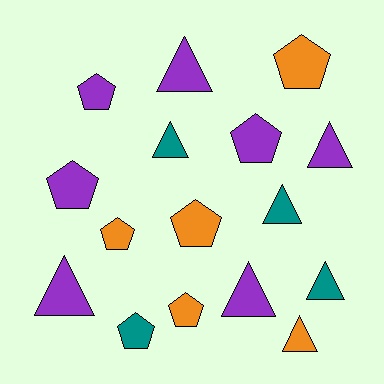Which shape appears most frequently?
Pentagon, with 8 objects.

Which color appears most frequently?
Purple, with 7 objects.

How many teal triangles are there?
There are 3 teal triangles.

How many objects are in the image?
There are 16 objects.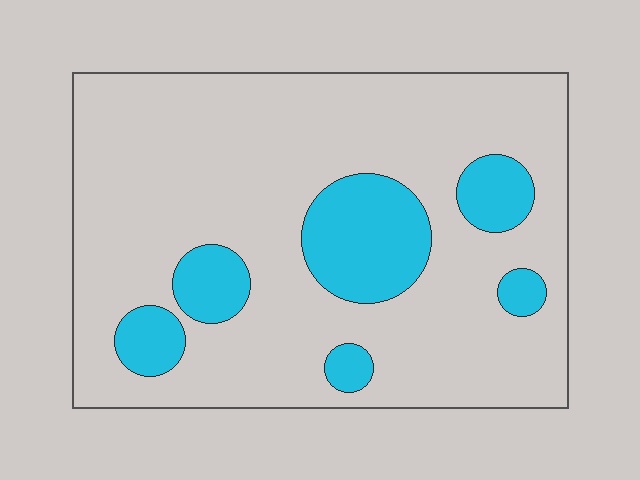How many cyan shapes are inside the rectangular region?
6.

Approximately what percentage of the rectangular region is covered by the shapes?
Approximately 20%.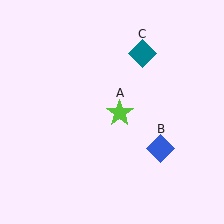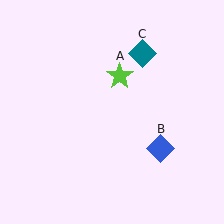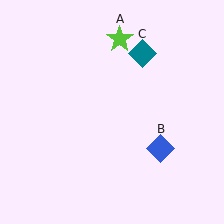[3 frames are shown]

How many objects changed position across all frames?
1 object changed position: lime star (object A).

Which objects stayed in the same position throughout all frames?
Blue diamond (object B) and teal diamond (object C) remained stationary.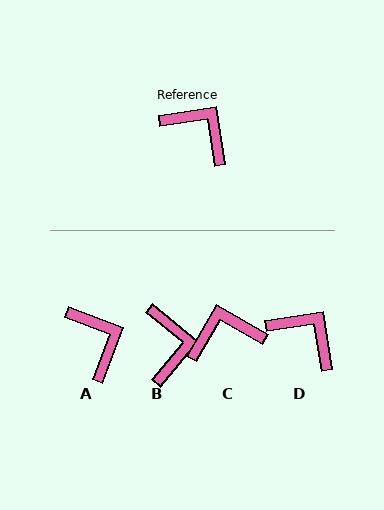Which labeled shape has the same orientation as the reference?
D.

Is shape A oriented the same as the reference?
No, it is off by about 30 degrees.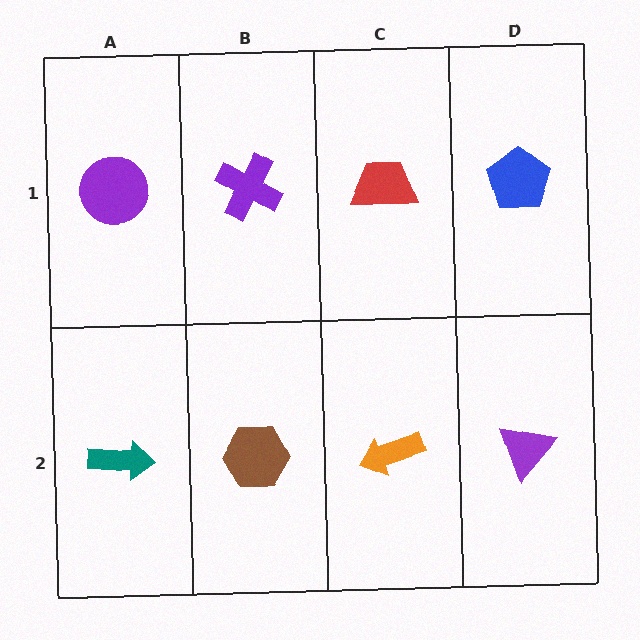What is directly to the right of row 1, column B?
A red trapezoid.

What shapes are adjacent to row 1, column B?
A brown hexagon (row 2, column B), a purple circle (row 1, column A), a red trapezoid (row 1, column C).